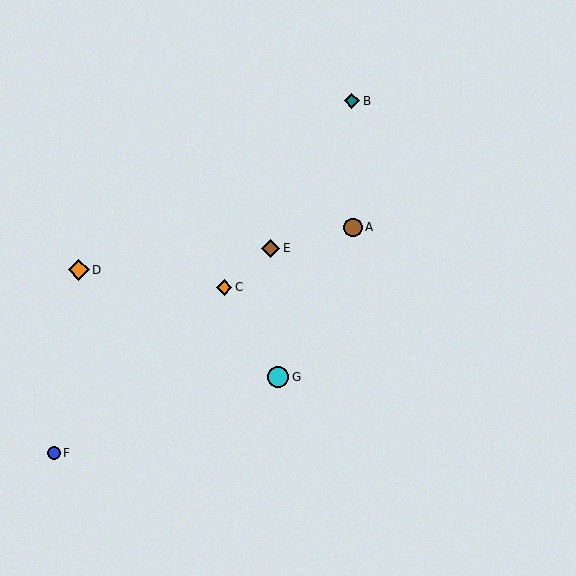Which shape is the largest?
The cyan circle (labeled G) is the largest.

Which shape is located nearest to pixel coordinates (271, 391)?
The cyan circle (labeled G) at (278, 377) is nearest to that location.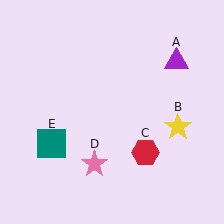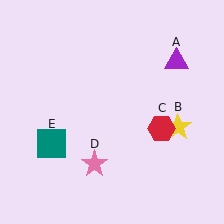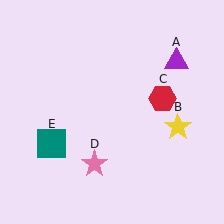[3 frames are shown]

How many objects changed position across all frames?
1 object changed position: red hexagon (object C).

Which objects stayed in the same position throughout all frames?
Purple triangle (object A) and yellow star (object B) and pink star (object D) and teal square (object E) remained stationary.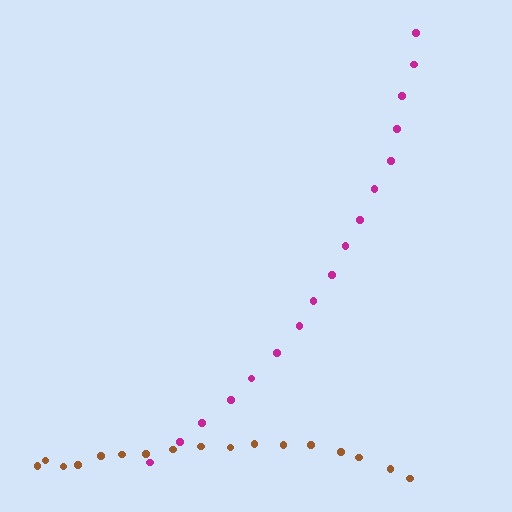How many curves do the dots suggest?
There are 2 distinct paths.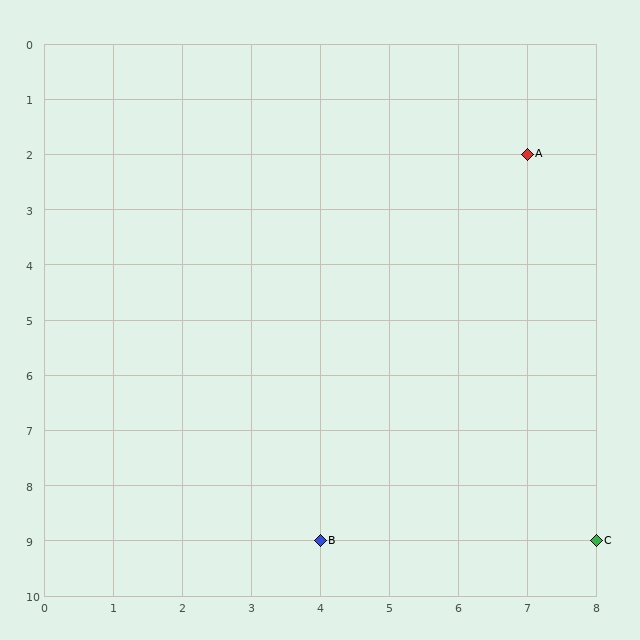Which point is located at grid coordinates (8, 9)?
Point C is at (8, 9).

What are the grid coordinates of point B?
Point B is at grid coordinates (4, 9).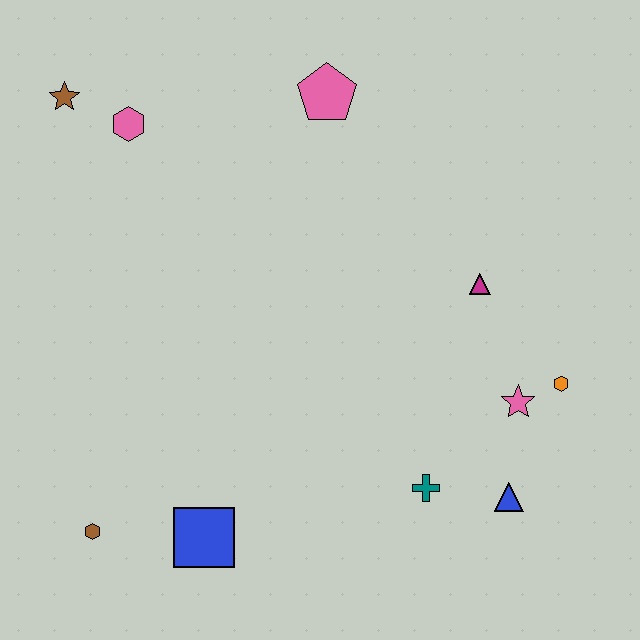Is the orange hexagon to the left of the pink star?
No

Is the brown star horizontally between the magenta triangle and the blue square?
No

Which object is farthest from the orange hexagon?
The brown star is farthest from the orange hexagon.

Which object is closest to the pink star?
The orange hexagon is closest to the pink star.